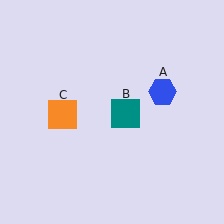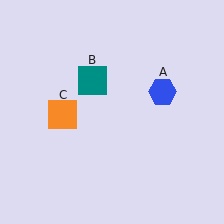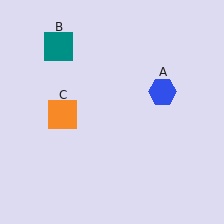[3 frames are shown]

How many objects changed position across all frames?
1 object changed position: teal square (object B).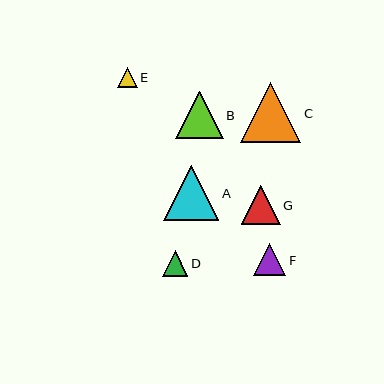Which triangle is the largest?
Triangle C is the largest with a size of approximately 60 pixels.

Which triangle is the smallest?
Triangle E is the smallest with a size of approximately 20 pixels.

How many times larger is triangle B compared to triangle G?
Triangle B is approximately 1.2 times the size of triangle G.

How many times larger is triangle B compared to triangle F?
Triangle B is approximately 1.4 times the size of triangle F.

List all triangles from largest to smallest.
From largest to smallest: C, A, B, G, F, D, E.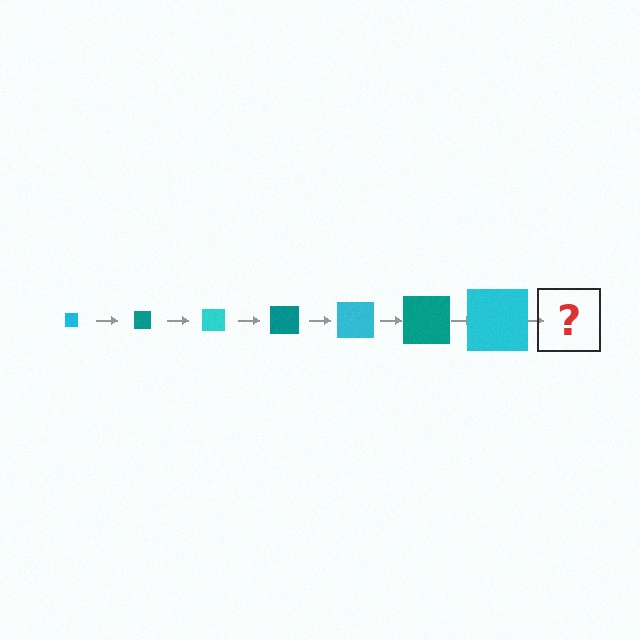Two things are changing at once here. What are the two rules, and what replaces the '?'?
The two rules are that the square grows larger each step and the color cycles through cyan and teal. The '?' should be a teal square, larger than the previous one.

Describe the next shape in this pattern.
It should be a teal square, larger than the previous one.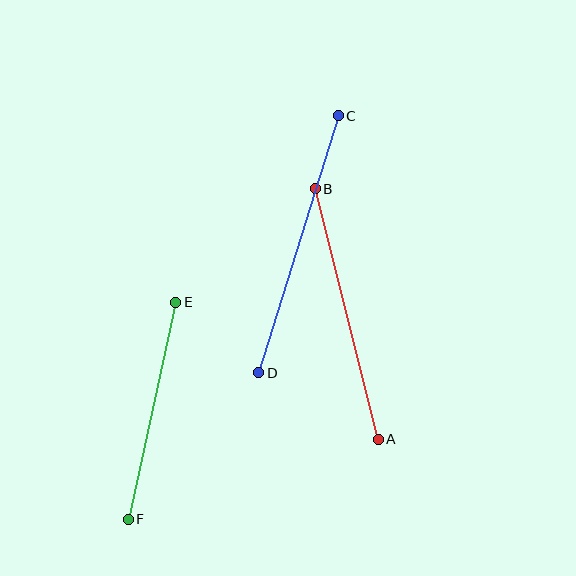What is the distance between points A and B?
The distance is approximately 258 pixels.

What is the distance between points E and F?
The distance is approximately 222 pixels.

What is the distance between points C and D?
The distance is approximately 269 pixels.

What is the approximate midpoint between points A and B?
The midpoint is at approximately (347, 314) pixels.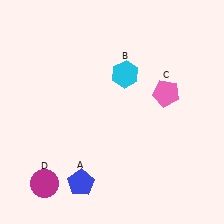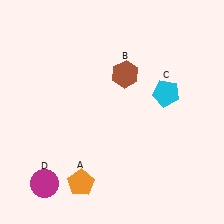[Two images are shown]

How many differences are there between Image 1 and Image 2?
There are 3 differences between the two images.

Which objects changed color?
A changed from blue to orange. B changed from cyan to brown. C changed from pink to cyan.